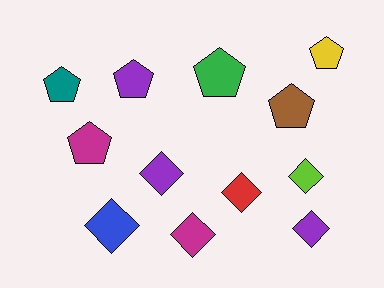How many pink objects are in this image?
There are no pink objects.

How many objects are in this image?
There are 12 objects.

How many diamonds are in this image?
There are 6 diamonds.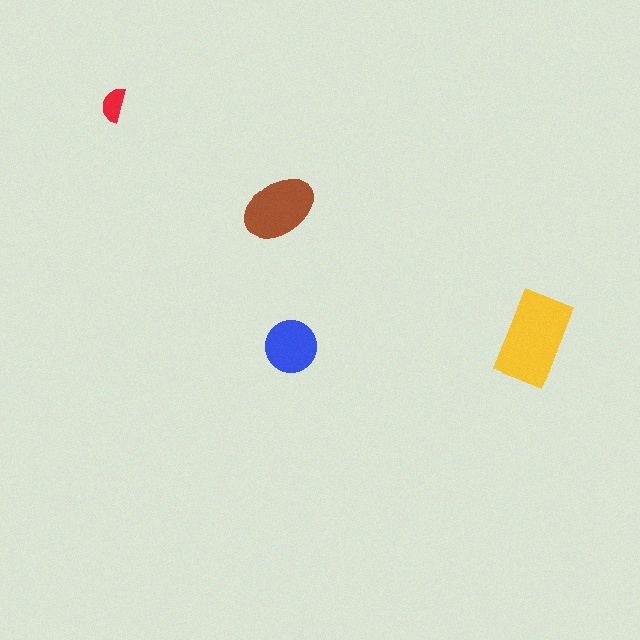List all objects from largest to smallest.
The yellow rectangle, the brown ellipse, the blue circle, the red semicircle.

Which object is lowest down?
The blue circle is bottommost.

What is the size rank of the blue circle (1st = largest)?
3rd.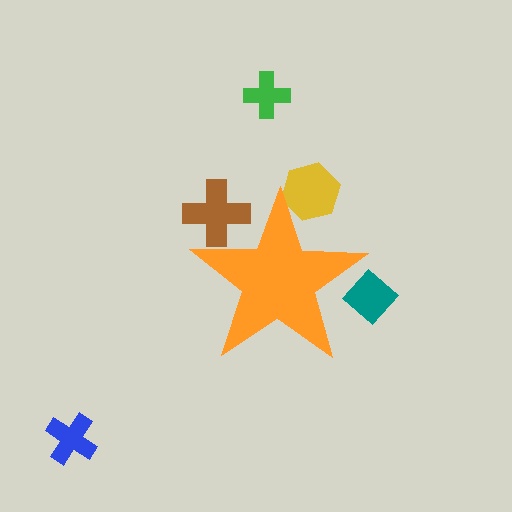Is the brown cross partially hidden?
Yes, the brown cross is partially hidden behind the orange star.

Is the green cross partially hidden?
No, the green cross is fully visible.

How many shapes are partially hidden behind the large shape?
3 shapes are partially hidden.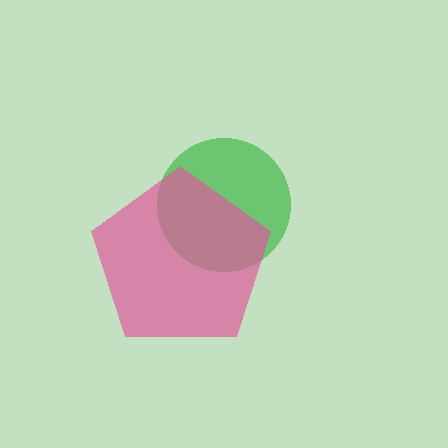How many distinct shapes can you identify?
There are 2 distinct shapes: a green circle, a pink pentagon.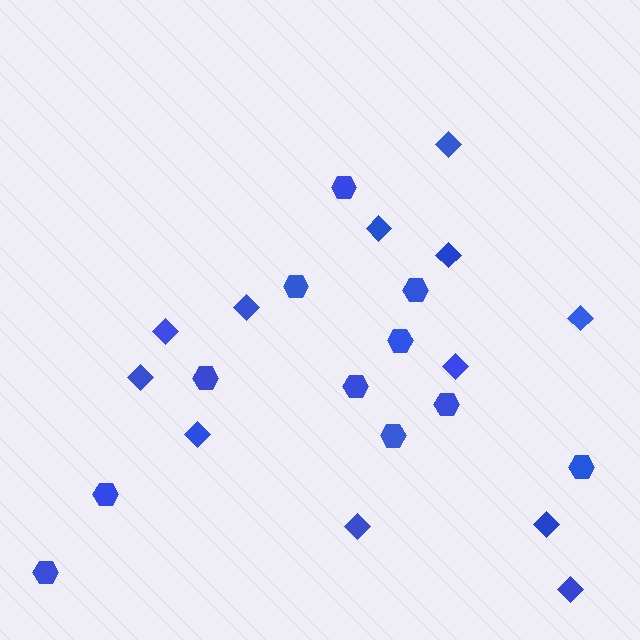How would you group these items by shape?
There are 2 groups: one group of hexagons (11) and one group of diamonds (12).